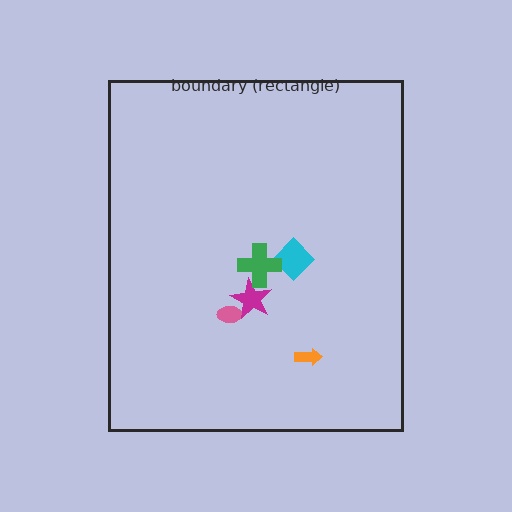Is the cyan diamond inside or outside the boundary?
Inside.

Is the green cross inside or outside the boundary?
Inside.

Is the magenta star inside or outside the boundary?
Inside.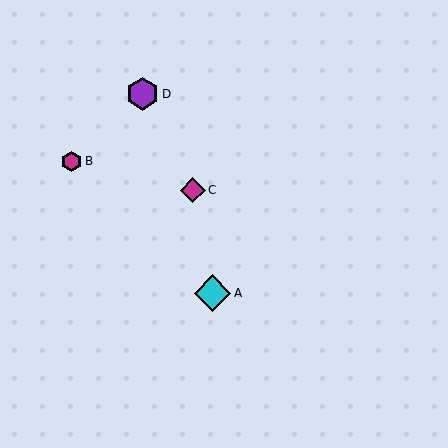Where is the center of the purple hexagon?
The center of the purple hexagon is at (142, 94).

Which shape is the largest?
The cyan diamond (labeled A) is the largest.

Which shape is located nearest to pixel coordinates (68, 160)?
The magenta hexagon (labeled B) at (71, 162) is nearest to that location.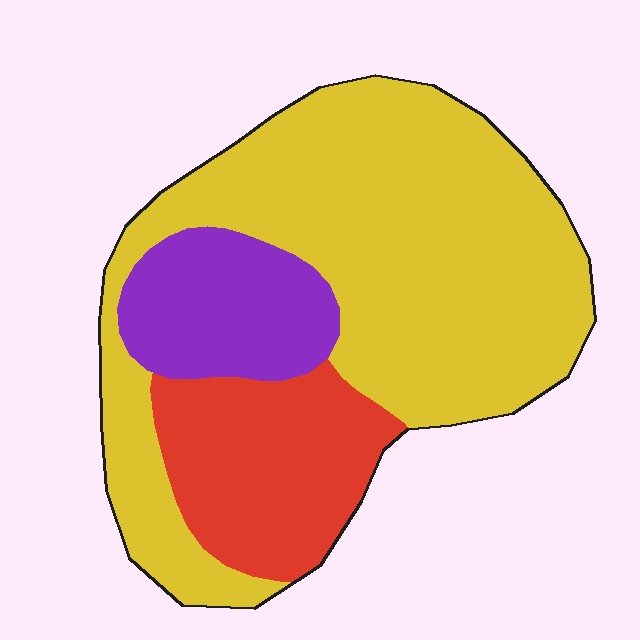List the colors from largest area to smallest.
From largest to smallest: yellow, red, purple.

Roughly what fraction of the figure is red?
Red takes up about one fifth (1/5) of the figure.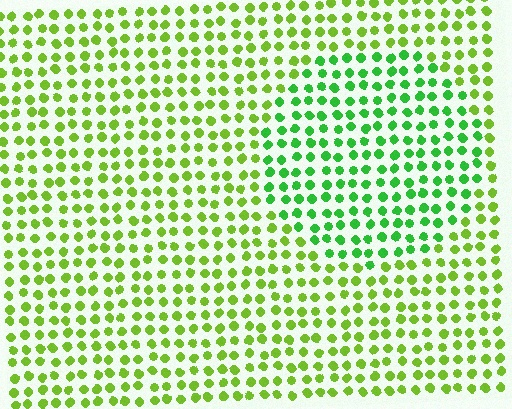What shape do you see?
I see a circle.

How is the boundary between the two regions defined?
The boundary is defined purely by a slight shift in hue (about 33 degrees). Spacing, size, and orientation are identical on both sides.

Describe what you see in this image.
The image is filled with small lime elements in a uniform arrangement. A circle-shaped region is visible where the elements are tinted to a slightly different hue, forming a subtle color boundary.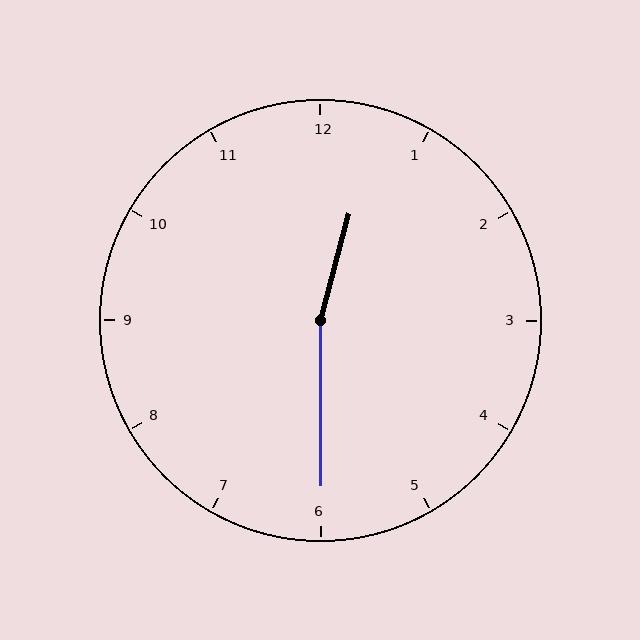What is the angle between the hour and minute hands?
Approximately 165 degrees.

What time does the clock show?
12:30.